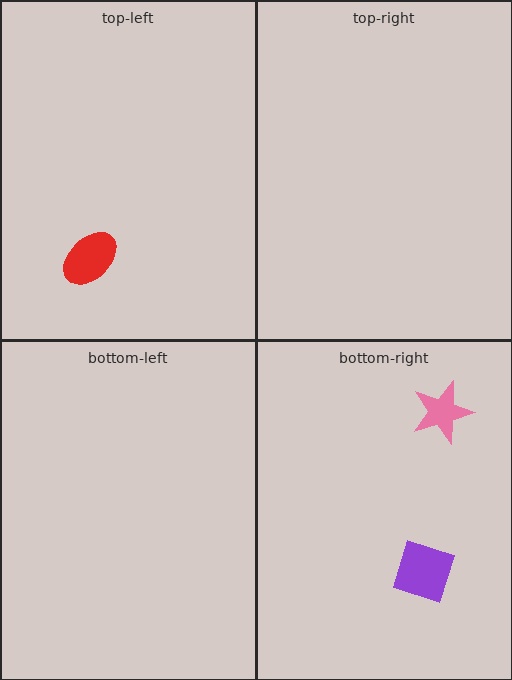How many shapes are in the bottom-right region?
2.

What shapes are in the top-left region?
The red ellipse.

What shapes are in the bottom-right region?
The purple diamond, the pink star.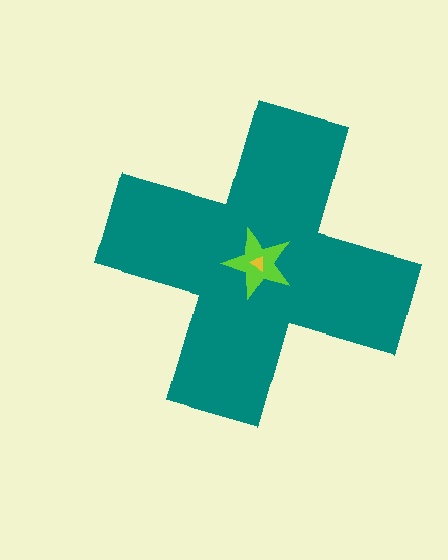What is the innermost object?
The yellow triangle.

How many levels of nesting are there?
3.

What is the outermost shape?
The teal cross.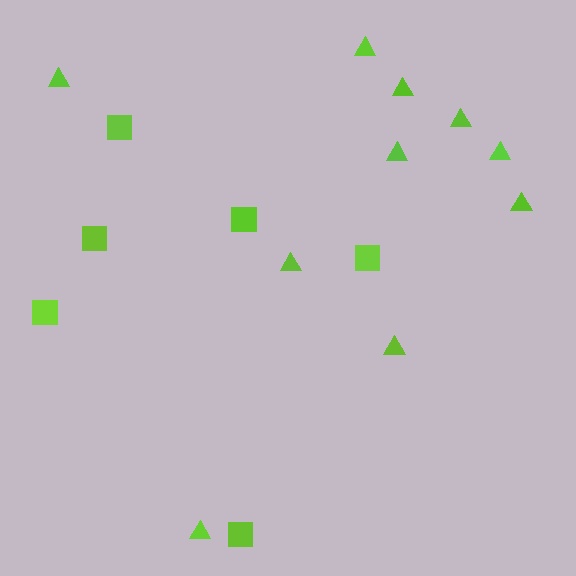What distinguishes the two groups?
There are 2 groups: one group of squares (6) and one group of triangles (10).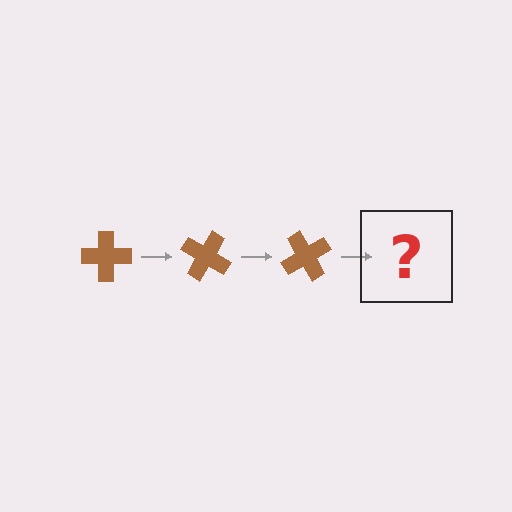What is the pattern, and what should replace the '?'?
The pattern is that the cross rotates 30 degrees each step. The '?' should be a brown cross rotated 90 degrees.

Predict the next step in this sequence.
The next step is a brown cross rotated 90 degrees.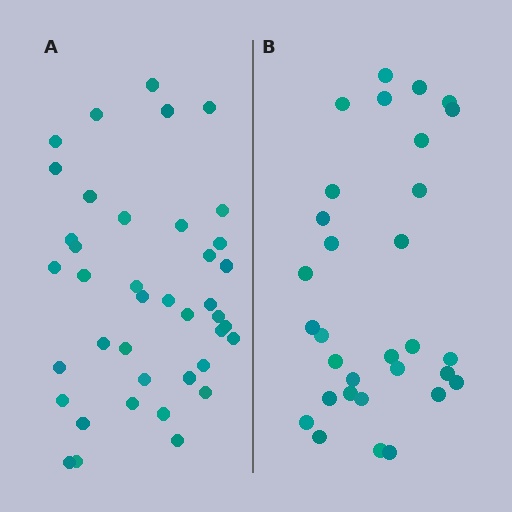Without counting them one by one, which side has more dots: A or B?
Region A (the left region) has more dots.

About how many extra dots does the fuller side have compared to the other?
Region A has roughly 8 or so more dots than region B.